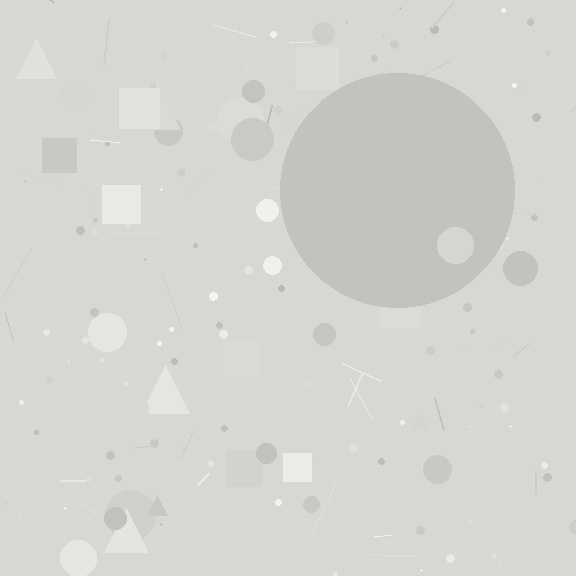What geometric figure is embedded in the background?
A circle is embedded in the background.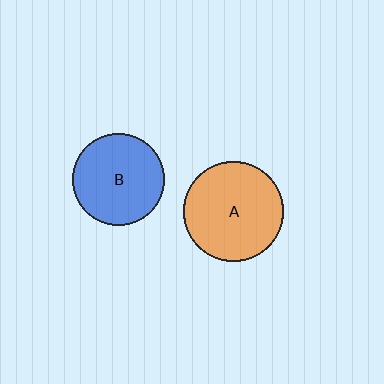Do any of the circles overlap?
No, none of the circles overlap.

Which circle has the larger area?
Circle A (orange).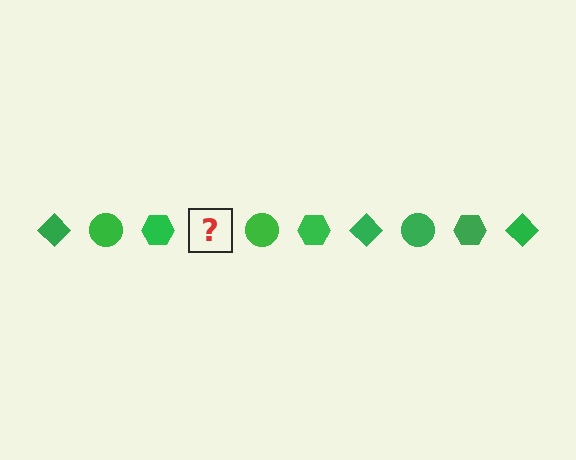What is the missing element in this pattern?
The missing element is a green diamond.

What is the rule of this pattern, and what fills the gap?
The rule is that the pattern cycles through diamond, circle, hexagon shapes in green. The gap should be filled with a green diamond.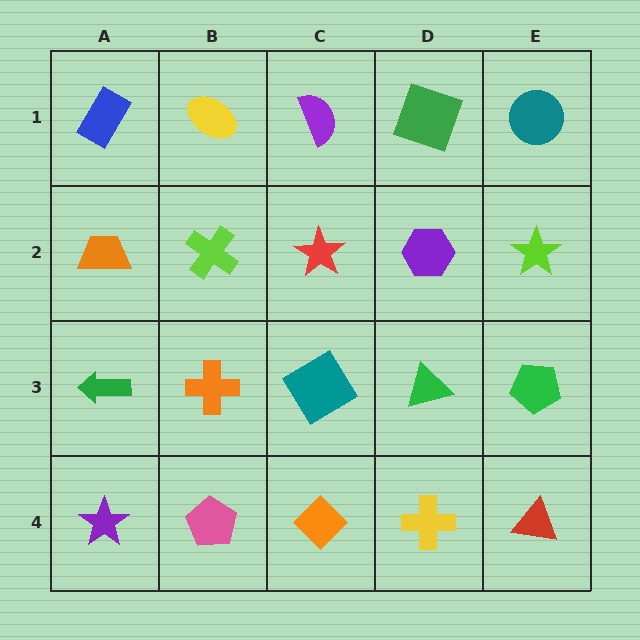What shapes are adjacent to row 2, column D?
A green square (row 1, column D), a green triangle (row 3, column D), a red star (row 2, column C), a lime star (row 2, column E).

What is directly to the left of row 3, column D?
A teal diamond.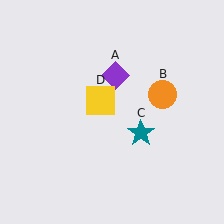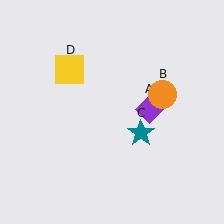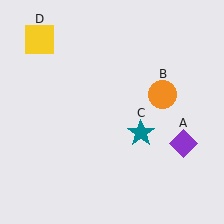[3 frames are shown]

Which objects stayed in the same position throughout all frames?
Orange circle (object B) and teal star (object C) remained stationary.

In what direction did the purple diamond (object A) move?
The purple diamond (object A) moved down and to the right.